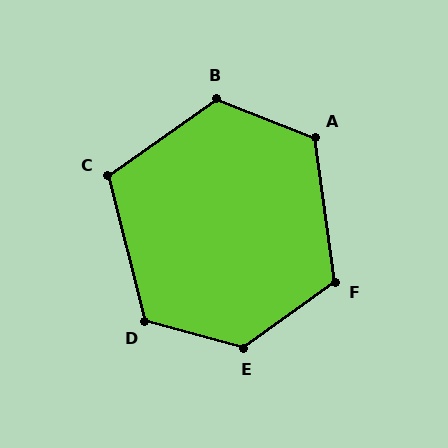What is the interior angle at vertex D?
Approximately 119 degrees (obtuse).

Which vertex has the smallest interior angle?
C, at approximately 111 degrees.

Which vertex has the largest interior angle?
E, at approximately 129 degrees.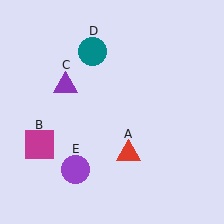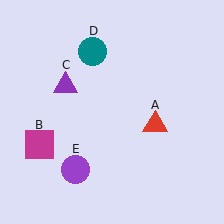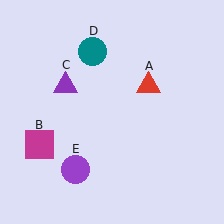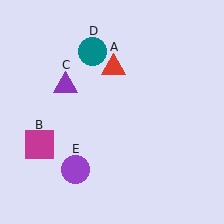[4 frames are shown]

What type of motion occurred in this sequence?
The red triangle (object A) rotated counterclockwise around the center of the scene.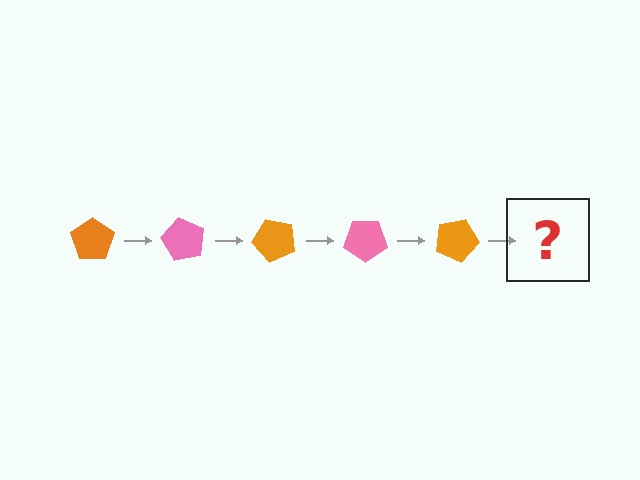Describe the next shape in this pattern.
It should be a pink pentagon, rotated 300 degrees from the start.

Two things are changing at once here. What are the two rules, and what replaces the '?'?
The two rules are that it rotates 60 degrees each step and the color cycles through orange and pink. The '?' should be a pink pentagon, rotated 300 degrees from the start.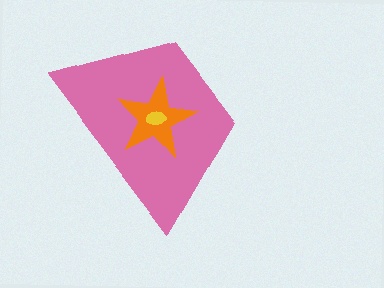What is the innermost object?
The yellow ellipse.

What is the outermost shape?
The pink trapezoid.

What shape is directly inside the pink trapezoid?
The orange star.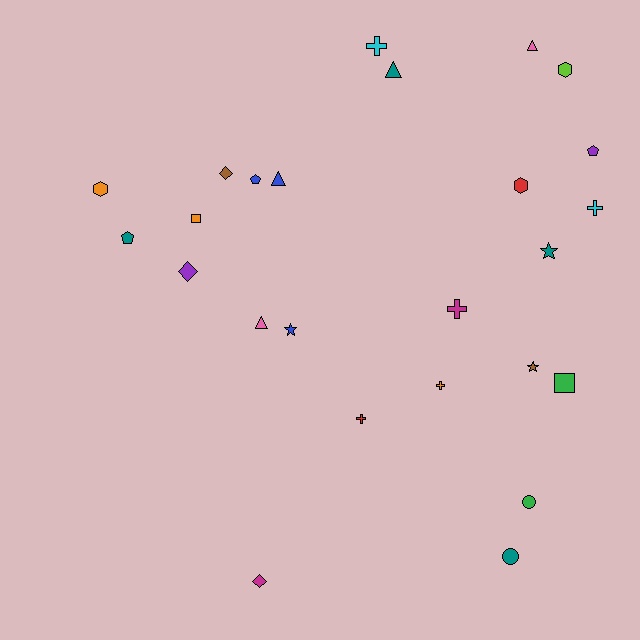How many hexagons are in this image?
There are 3 hexagons.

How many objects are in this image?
There are 25 objects.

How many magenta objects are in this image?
There are 2 magenta objects.